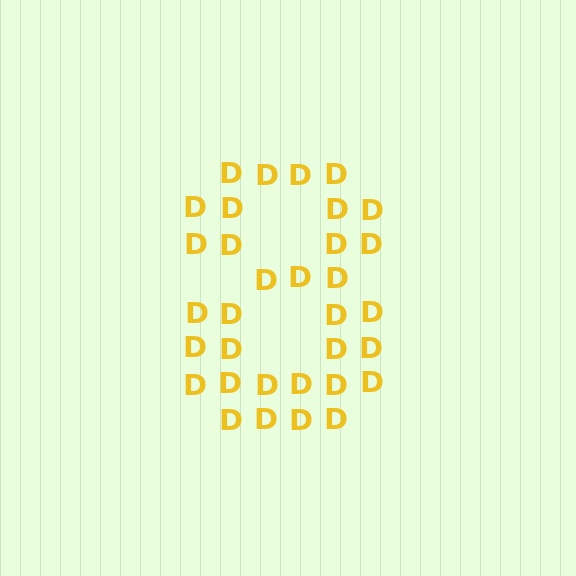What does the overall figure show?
The overall figure shows the digit 8.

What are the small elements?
The small elements are letter D's.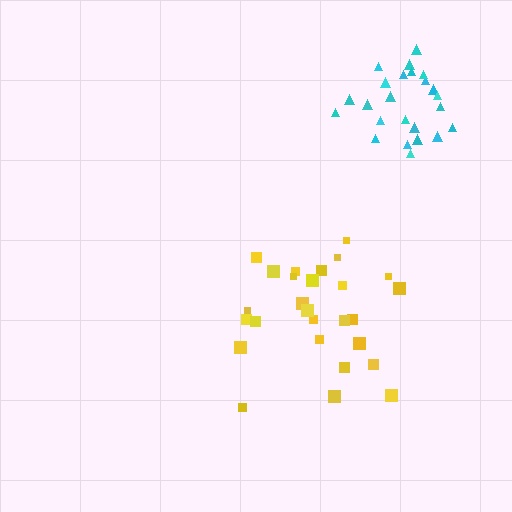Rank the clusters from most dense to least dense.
cyan, yellow.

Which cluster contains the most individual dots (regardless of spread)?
Yellow (27).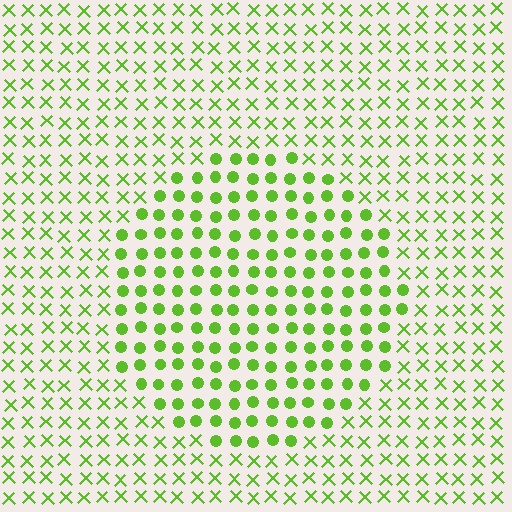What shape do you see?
I see a circle.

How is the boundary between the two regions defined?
The boundary is defined by a change in element shape: circles inside vs. X marks outside. All elements share the same color and spacing.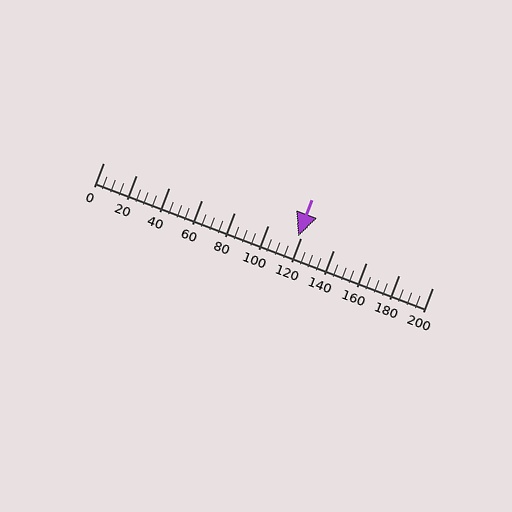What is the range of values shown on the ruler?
The ruler shows values from 0 to 200.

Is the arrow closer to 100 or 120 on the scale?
The arrow is closer to 120.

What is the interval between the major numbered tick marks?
The major tick marks are spaced 20 units apart.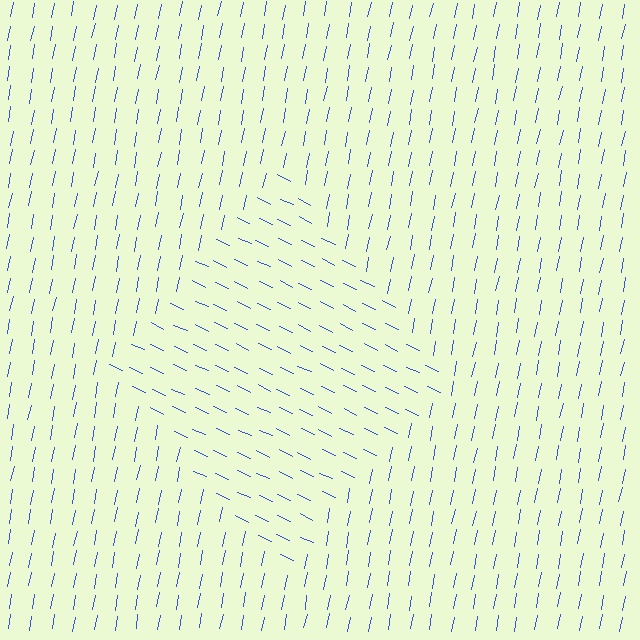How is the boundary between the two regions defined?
The boundary is defined purely by a change in line orientation (approximately 75 degrees difference). All lines are the same color and thickness.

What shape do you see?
I see a diamond.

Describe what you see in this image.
The image is filled with small blue line segments. A diamond region in the image has lines oriented differently from the surrounding lines, creating a visible texture boundary.